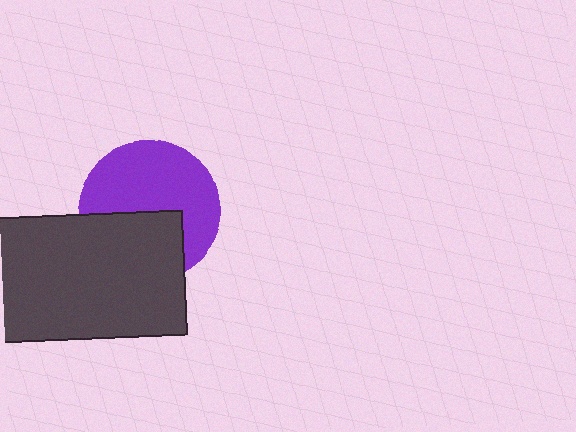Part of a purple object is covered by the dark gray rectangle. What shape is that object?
It is a circle.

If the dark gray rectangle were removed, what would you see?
You would see the complete purple circle.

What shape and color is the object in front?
The object in front is a dark gray rectangle.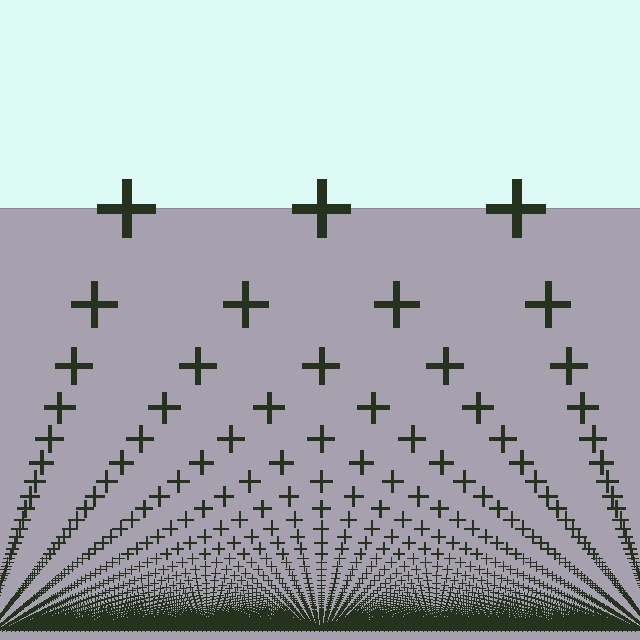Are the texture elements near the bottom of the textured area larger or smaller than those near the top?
Smaller. The gradient is inverted — elements near the bottom are smaller and denser.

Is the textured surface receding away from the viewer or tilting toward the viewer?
The surface appears to tilt toward the viewer. Texture elements get larger and sparser toward the top.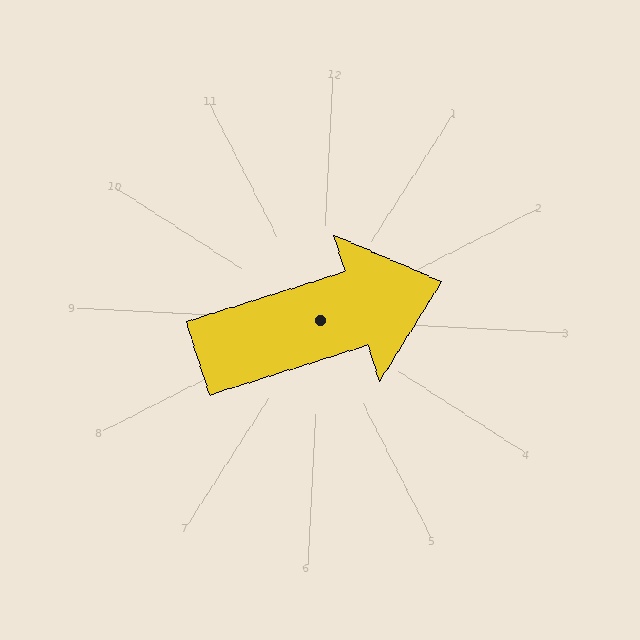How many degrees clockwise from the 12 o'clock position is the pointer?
Approximately 70 degrees.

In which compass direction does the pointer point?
East.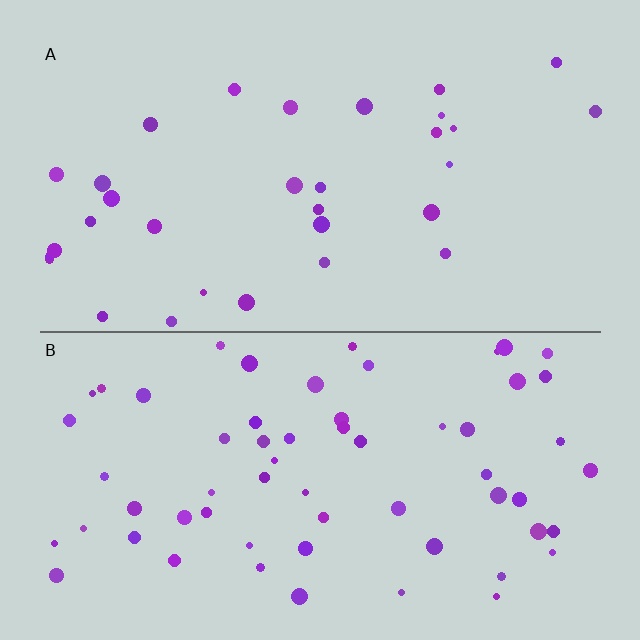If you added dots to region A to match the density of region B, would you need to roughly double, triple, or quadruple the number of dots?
Approximately double.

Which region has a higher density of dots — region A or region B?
B (the bottom).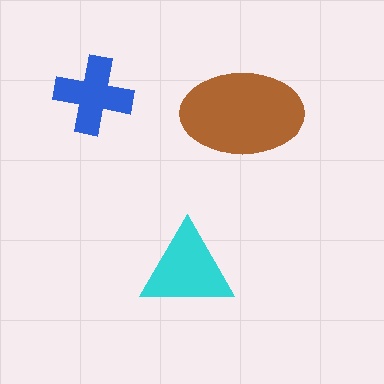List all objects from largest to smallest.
The brown ellipse, the cyan triangle, the blue cross.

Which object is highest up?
The blue cross is topmost.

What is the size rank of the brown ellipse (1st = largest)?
1st.